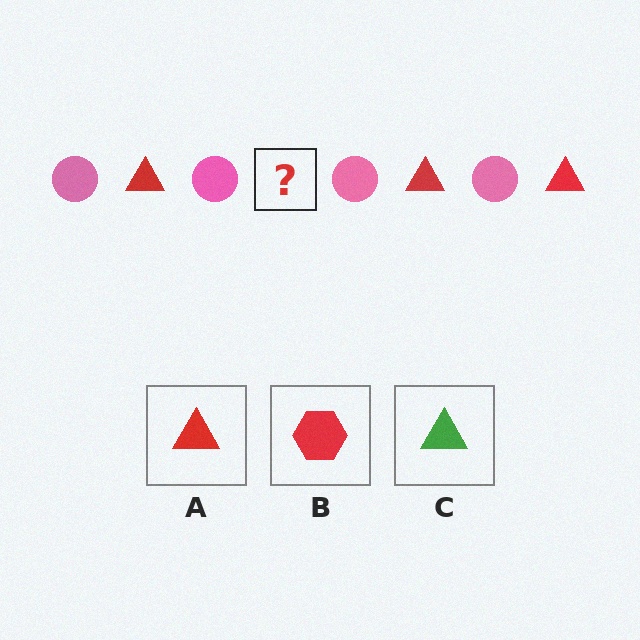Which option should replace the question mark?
Option A.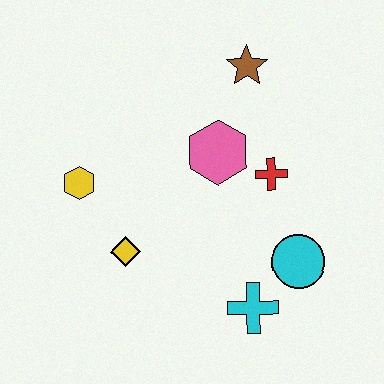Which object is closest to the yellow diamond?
The yellow hexagon is closest to the yellow diamond.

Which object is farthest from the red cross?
The yellow hexagon is farthest from the red cross.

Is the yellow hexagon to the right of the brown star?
No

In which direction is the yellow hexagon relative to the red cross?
The yellow hexagon is to the left of the red cross.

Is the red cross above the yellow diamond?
Yes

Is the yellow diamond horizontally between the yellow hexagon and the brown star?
Yes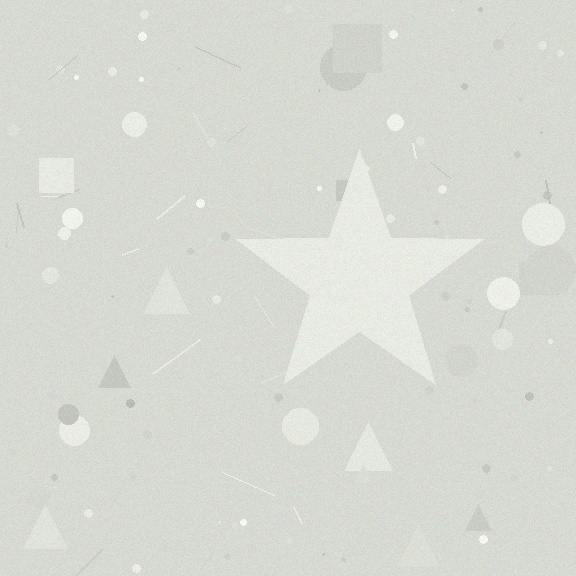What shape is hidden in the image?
A star is hidden in the image.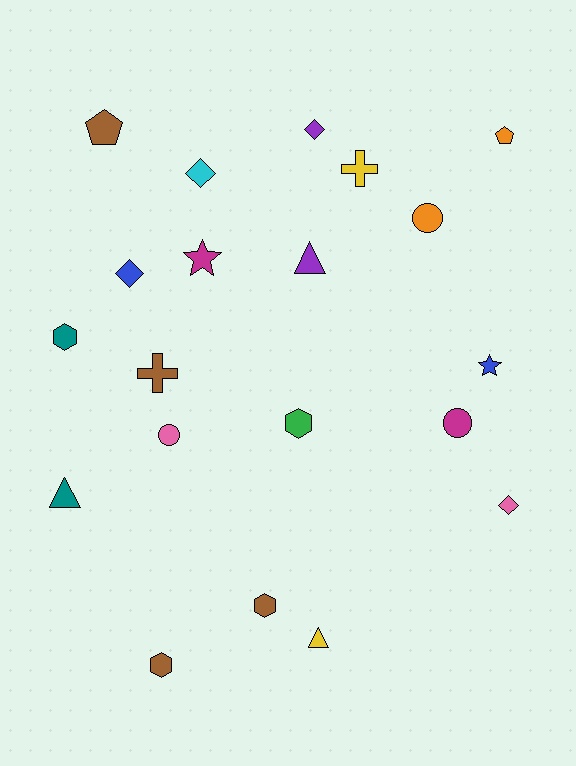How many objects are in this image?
There are 20 objects.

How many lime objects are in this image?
There are no lime objects.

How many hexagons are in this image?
There are 4 hexagons.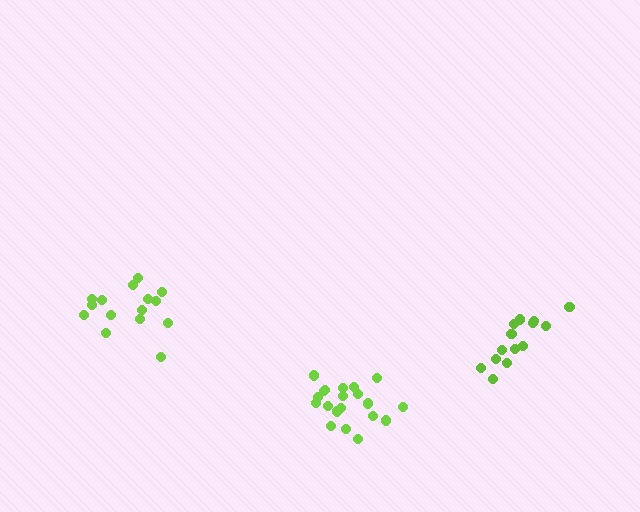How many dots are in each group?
Group 1: 15 dots, Group 2: 14 dots, Group 3: 20 dots (49 total).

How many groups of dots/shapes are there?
There are 3 groups.